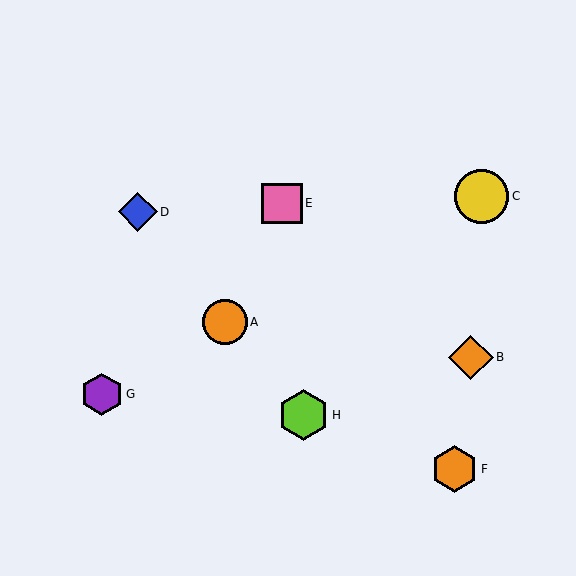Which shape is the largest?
The yellow circle (labeled C) is the largest.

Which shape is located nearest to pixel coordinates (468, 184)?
The yellow circle (labeled C) at (481, 196) is nearest to that location.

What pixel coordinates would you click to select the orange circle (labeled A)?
Click at (225, 322) to select the orange circle A.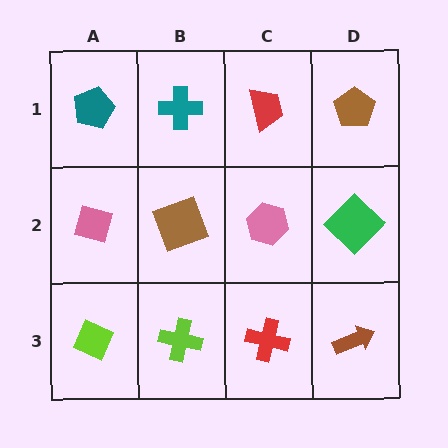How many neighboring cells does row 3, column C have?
3.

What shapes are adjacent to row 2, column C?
A red trapezoid (row 1, column C), a red cross (row 3, column C), a brown square (row 2, column B), a green diamond (row 2, column D).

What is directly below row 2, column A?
A lime diamond.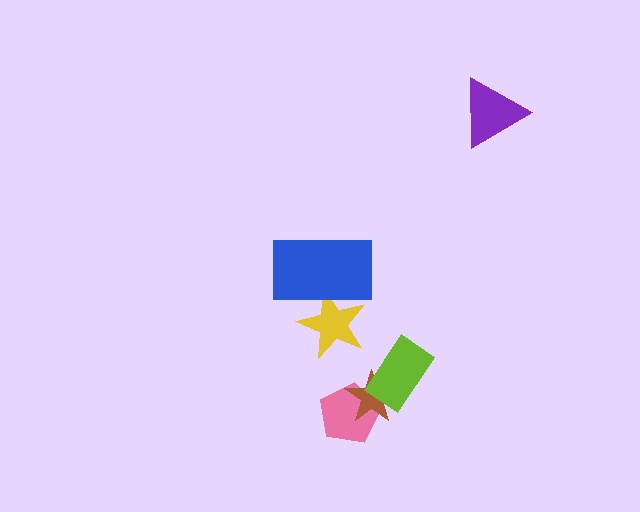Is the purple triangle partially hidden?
No, no other shape covers it.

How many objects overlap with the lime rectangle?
1 object overlaps with the lime rectangle.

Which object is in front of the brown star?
The lime rectangle is in front of the brown star.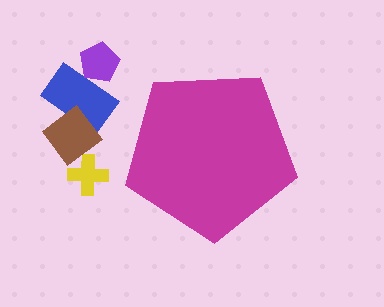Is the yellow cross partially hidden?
No, the yellow cross is fully visible.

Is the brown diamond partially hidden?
No, the brown diamond is fully visible.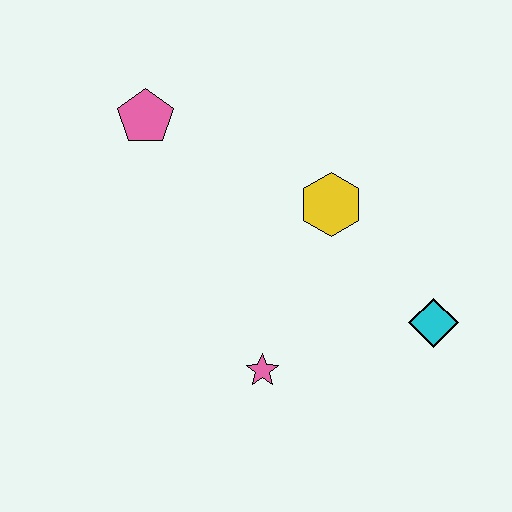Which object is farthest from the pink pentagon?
The cyan diamond is farthest from the pink pentagon.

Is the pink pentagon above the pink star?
Yes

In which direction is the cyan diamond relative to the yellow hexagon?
The cyan diamond is below the yellow hexagon.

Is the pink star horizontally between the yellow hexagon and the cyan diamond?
No